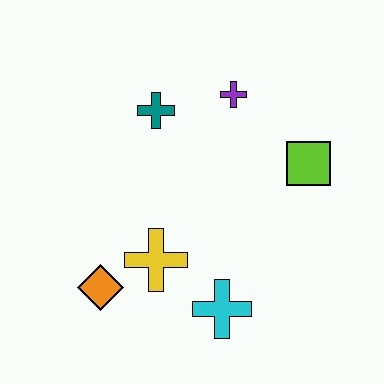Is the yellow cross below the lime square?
Yes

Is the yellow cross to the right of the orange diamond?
Yes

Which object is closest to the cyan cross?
The yellow cross is closest to the cyan cross.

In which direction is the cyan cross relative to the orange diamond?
The cyan cross is to the right of the orange diamond.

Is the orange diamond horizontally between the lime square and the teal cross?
No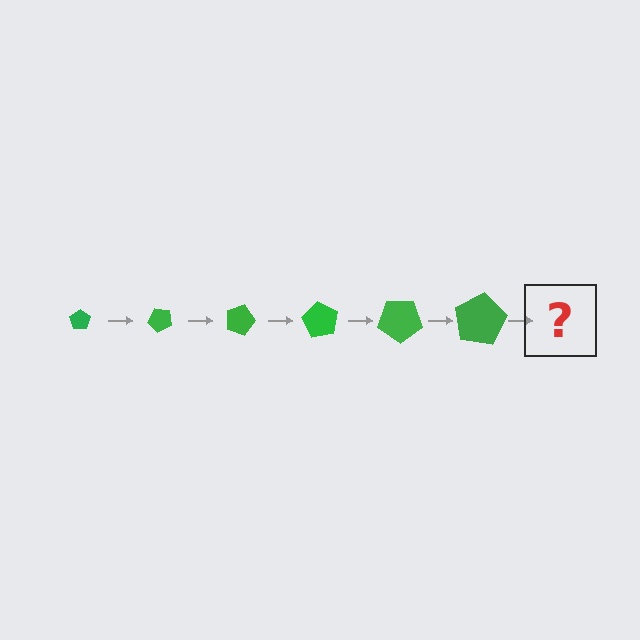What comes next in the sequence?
The next element should be a pentagon, larger than the previous one and rotated 270 degrees from the start.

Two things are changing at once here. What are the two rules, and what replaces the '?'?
The two rules are that the pentagon grows larger each step and it rotates 45 degrees each step. The '?' should be a pentagon, larger than the previous one and rotated 270 degrees from the start.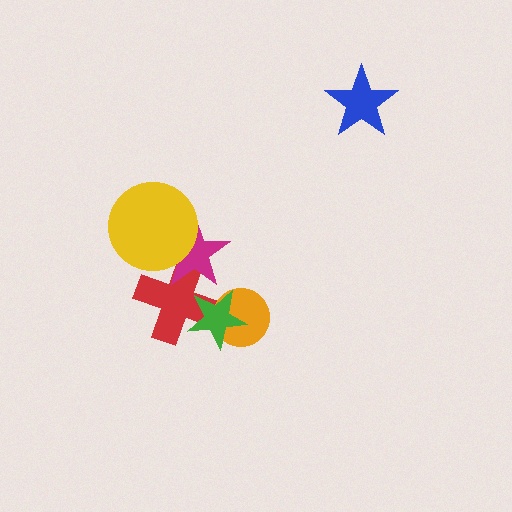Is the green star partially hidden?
No, no other shape covers it.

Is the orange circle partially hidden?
Yes, it is partially covered by another shape.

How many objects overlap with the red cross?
3 objects overlap with the red cross.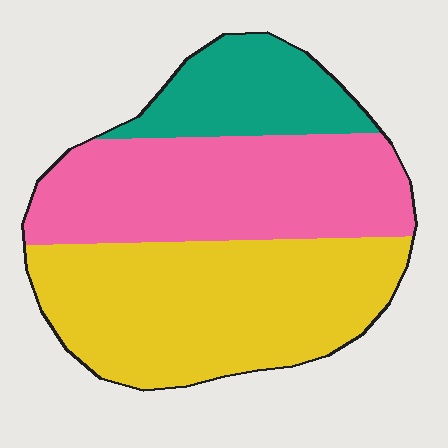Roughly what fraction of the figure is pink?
Pink takes up about three eighths (3/8) of the figure.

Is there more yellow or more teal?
Yellow.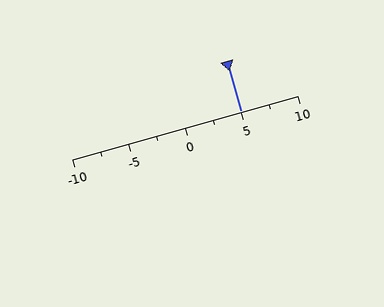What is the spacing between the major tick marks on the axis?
The major ticks are spaced 5 apart.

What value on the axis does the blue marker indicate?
The marker indicates approximately 5.